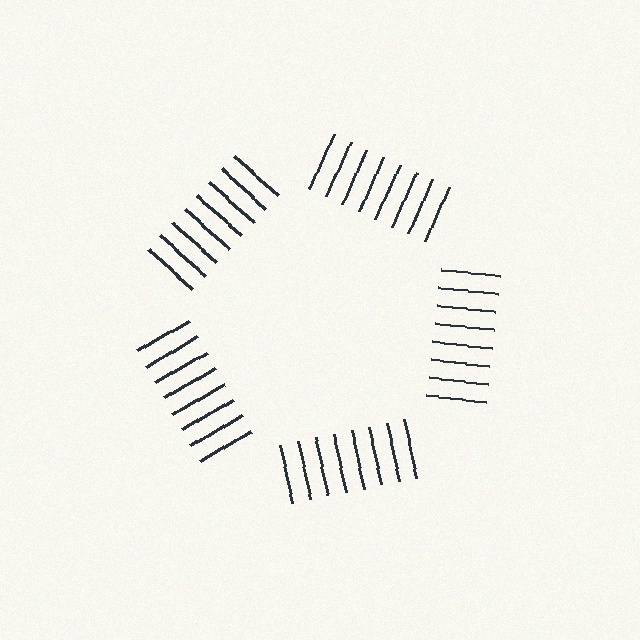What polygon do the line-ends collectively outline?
An illusory pentagon — the line segments terminate on its edges but no continuous stroke is drawn.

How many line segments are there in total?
40 — 8 along each of the 5 edges.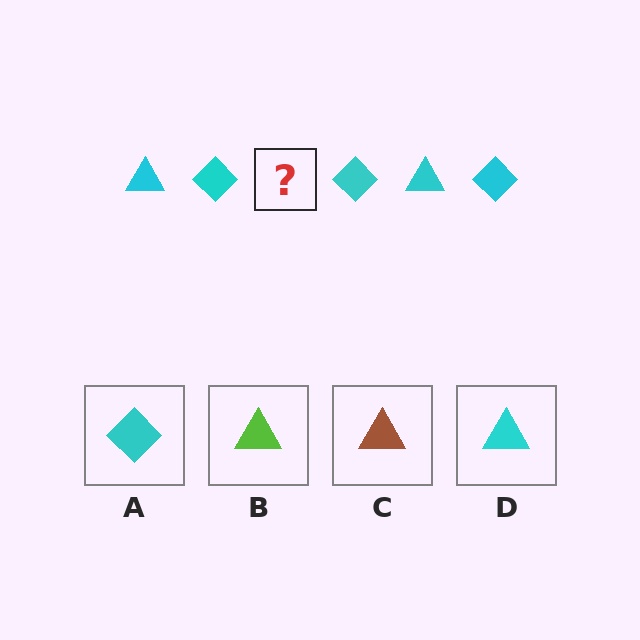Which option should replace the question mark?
Option D.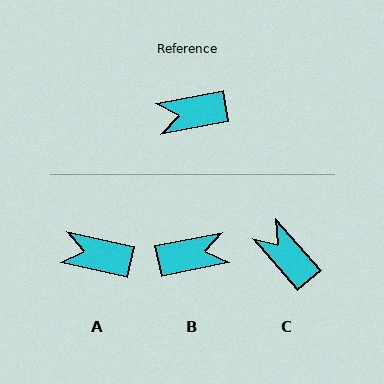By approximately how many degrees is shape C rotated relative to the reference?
Approximately 60 degrees clockwise.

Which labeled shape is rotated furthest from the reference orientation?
B, about 179 degrees away.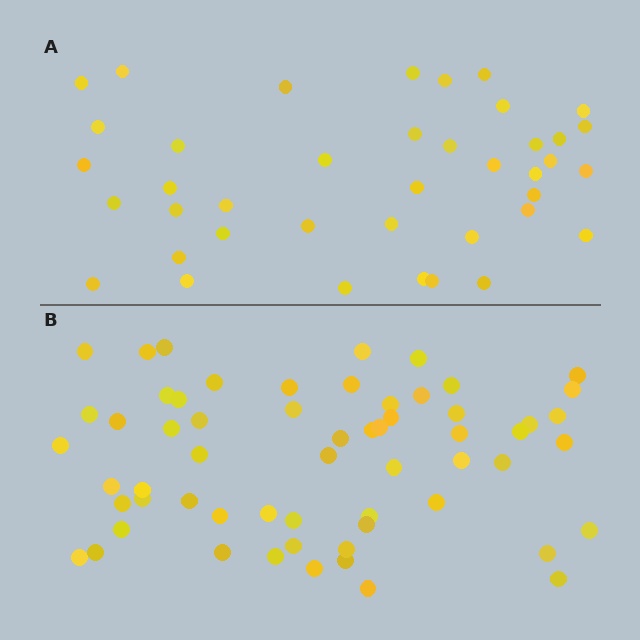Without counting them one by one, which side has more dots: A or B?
Region B (the bottom region) has more dots.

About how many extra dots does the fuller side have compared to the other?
Region B has approximately 20 more dots than region A.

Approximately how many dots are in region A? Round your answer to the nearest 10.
About 40 dots.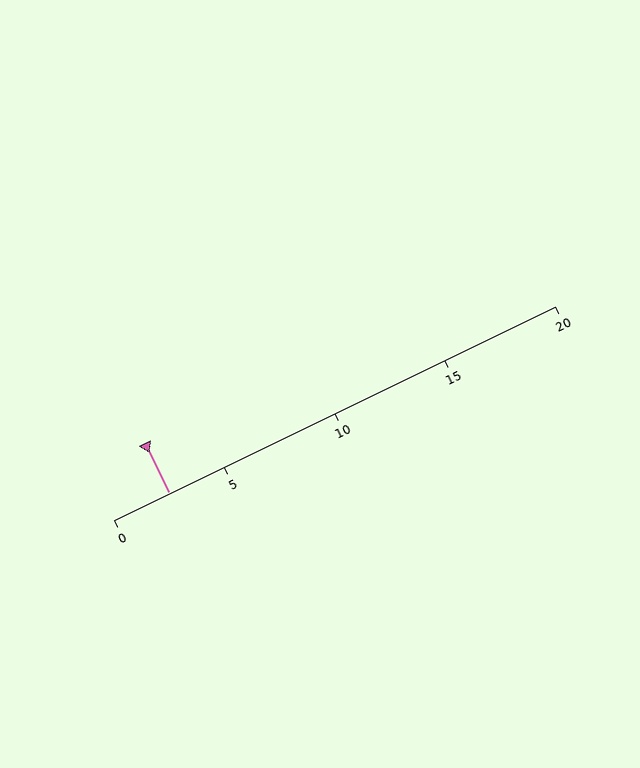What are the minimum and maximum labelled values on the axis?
The axis runs from 0 to 20.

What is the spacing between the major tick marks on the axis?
The major ticks are spaced 5 apart.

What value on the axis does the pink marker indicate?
The marker indicates approximately 2.5.